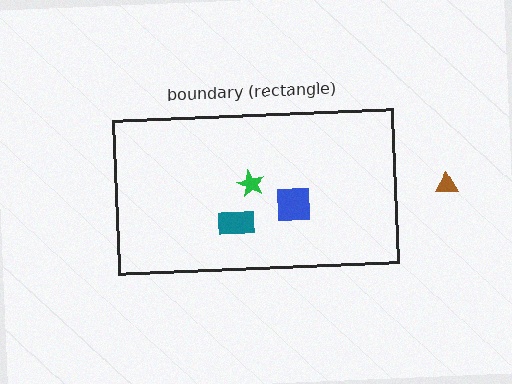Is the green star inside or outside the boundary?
Inside.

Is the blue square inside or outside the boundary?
Inside.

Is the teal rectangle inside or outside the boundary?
Inside.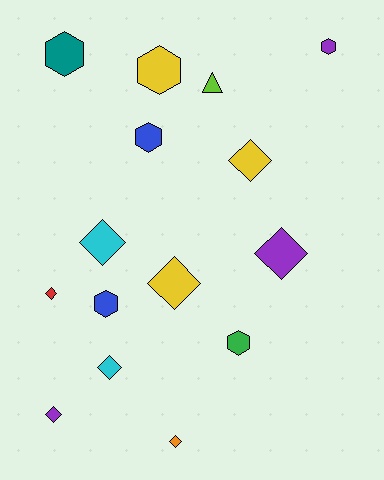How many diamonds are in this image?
There are 8 diamonds.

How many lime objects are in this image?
There is 1 lime object.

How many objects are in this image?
There are 15 objects.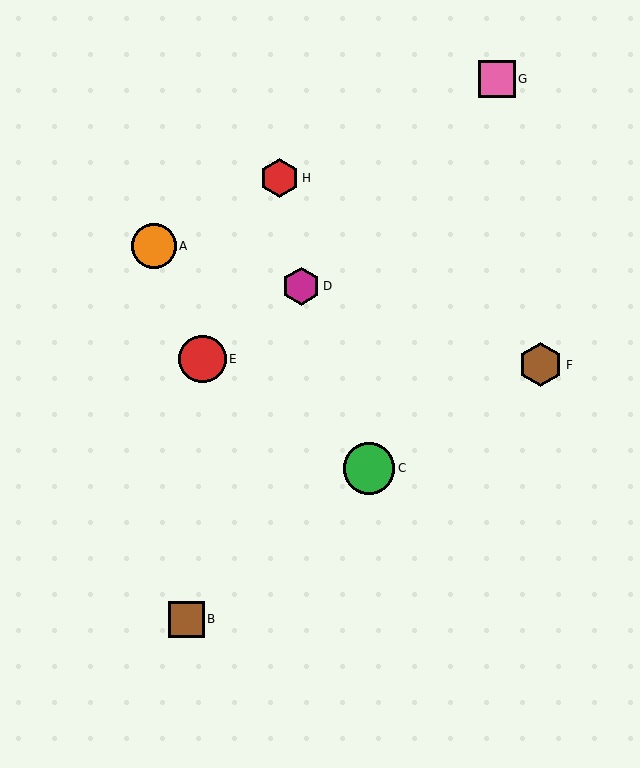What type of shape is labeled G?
Shape G is a pink square.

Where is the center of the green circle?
The center of the green circle is at (369, 468).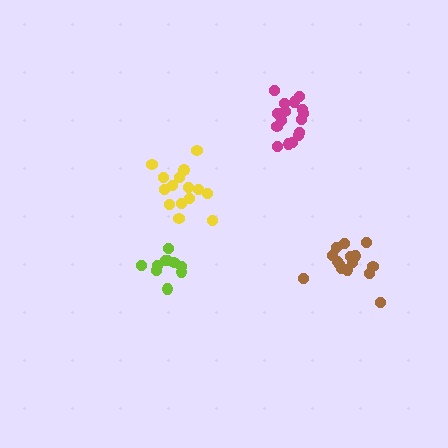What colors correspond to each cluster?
The clusters are colored: magenta, yellow, brown, lime.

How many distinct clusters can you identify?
There are 4 distinct clusters.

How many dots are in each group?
Group 1: 16 dots, Group 2: 15 dots, Group 3: 15 dots, Group 4: 10 dots (56 total).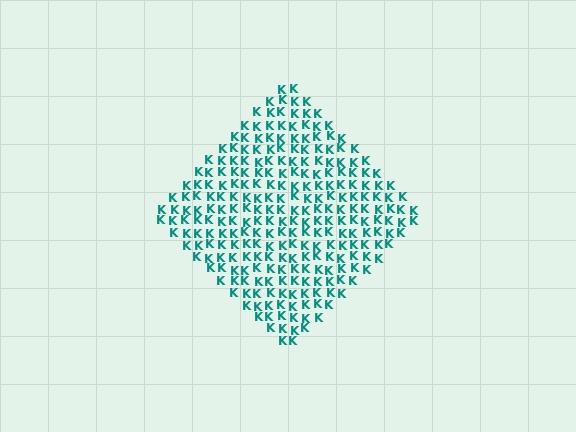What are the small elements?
The small elements are letter K's.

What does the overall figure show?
The overall figure shows a diamond.